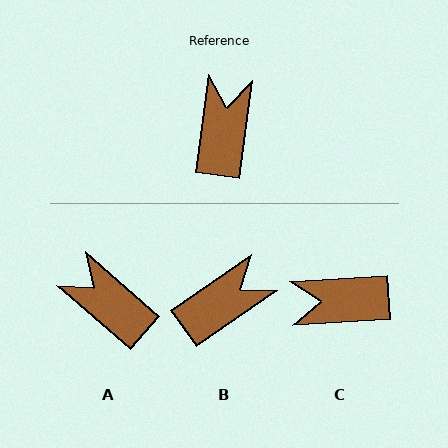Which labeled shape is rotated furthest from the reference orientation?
C, about 101 degrees away.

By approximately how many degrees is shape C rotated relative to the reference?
Approximately 101 degrees counter-clockwise.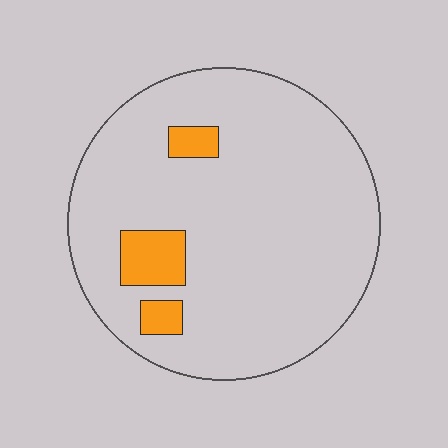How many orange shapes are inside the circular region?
3.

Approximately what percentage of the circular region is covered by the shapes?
Approximately 10%.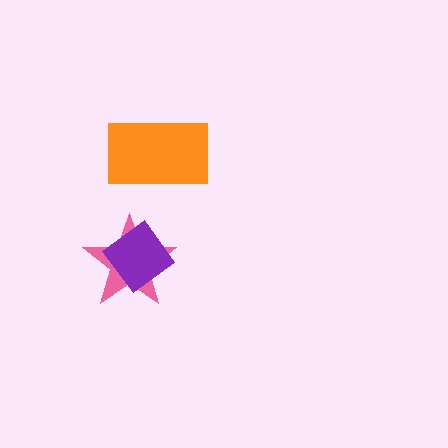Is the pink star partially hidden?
Yes, it is partially covered by another shape.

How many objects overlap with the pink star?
1 object overlaps with the pink star.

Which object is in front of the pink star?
The purple diamond is in front of the pink star.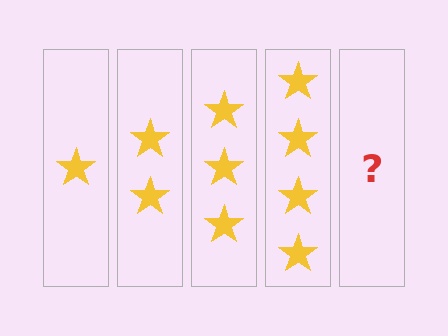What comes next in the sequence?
The next element should be 5 stars.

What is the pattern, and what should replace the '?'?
The pattern is that each step adds one more star. The '?' should be 5 stars.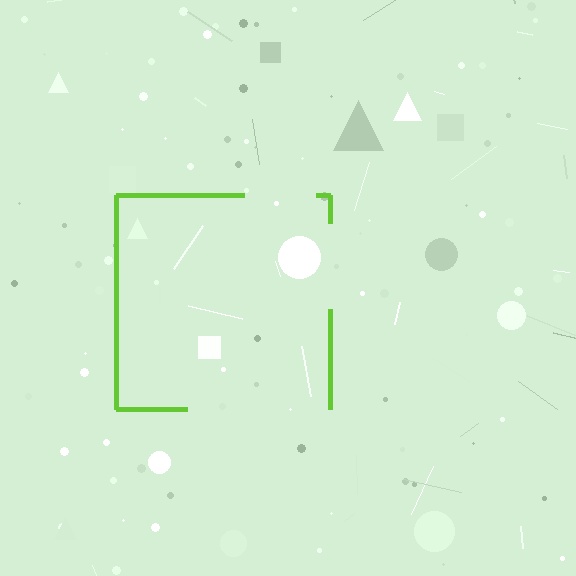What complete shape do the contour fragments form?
The contour fragments form a square.